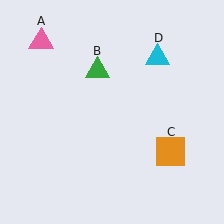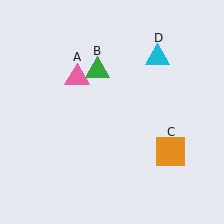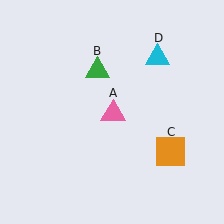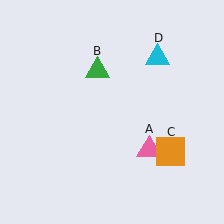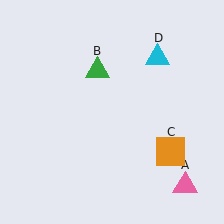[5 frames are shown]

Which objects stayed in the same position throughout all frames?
Green triangle (object B) and orange square (object C) and cyan triangle (object D) remained stationary.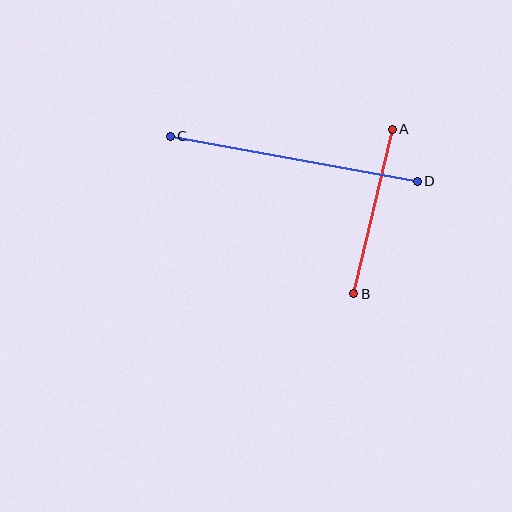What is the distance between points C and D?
The distance is approximately 251 pixels.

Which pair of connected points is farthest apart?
Points C and D are farthest apart.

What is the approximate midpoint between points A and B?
The midpoint is at approximately (373, 211) pixels.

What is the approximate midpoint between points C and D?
The midpoint is at approximately (294, 159) pixels.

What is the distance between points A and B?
The distance is approximately 169 pixels.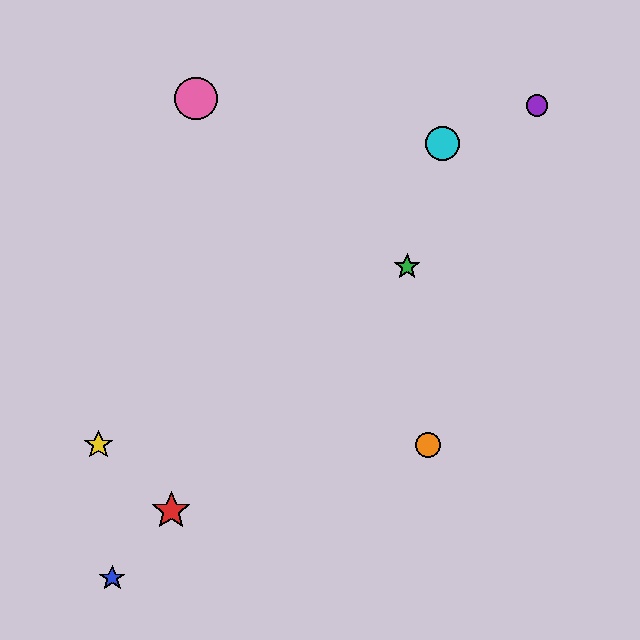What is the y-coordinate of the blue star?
The blue star is at y≈578.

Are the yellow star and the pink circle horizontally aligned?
No, the yellow star is at y≈445 and the pink circle is at y≈98.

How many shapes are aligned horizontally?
2 shapes (the yellow star, the orange circle) are aligned horizontally.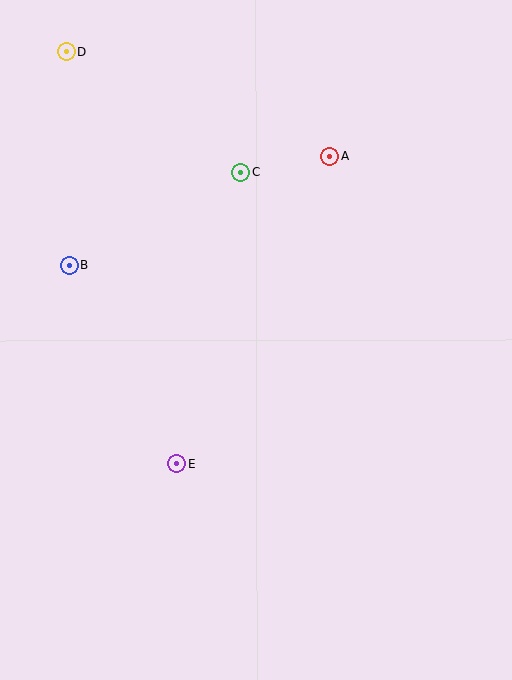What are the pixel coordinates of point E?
Point E is at (177, 464).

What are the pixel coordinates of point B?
Point B is at (69, 266).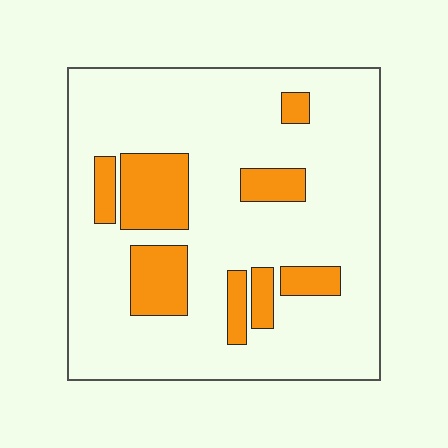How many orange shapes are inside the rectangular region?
8.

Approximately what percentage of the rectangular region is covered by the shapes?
Approximately 20%.